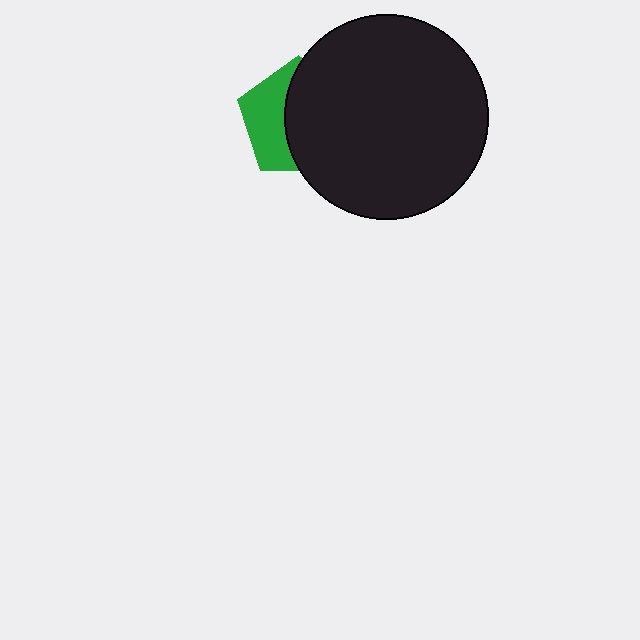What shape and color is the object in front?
The object in front is a black circle.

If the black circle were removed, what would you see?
You would see the complete green pentagon.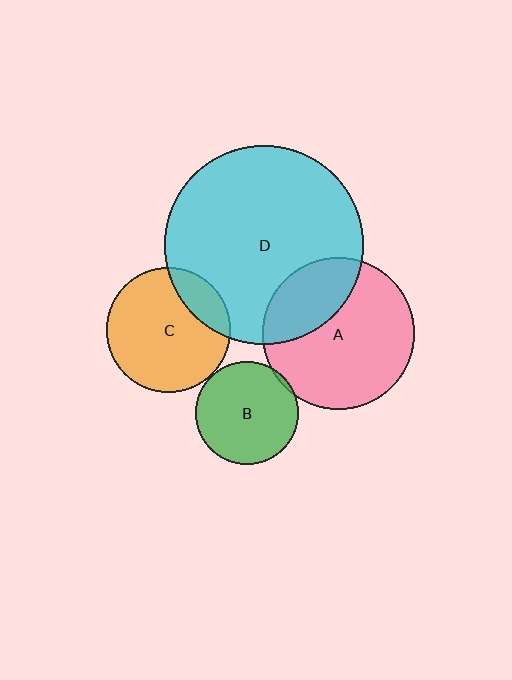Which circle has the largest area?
Circle D (cyan).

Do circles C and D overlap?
Yes.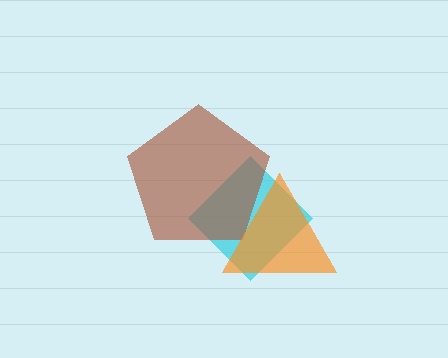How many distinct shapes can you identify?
There are 3 distinct shapes: a cyan diamond, a brown pentagon, an orange triangle.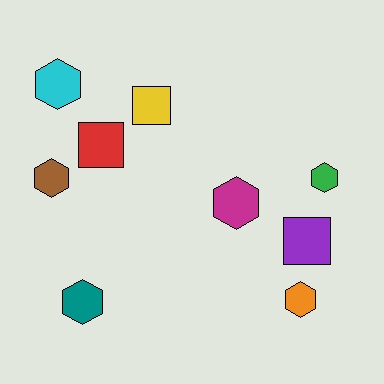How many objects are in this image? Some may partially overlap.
There are 9 objects.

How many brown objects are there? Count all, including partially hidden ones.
There is 1 brown object.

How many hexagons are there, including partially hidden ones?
There are 6 hexagons.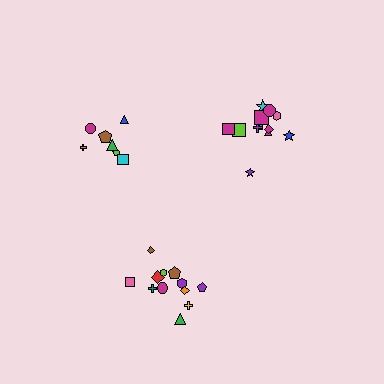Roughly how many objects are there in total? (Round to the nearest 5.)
Roughly 30 objects in total.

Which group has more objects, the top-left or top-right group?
The top-right group.